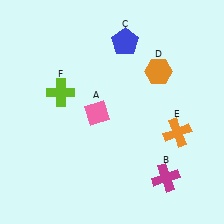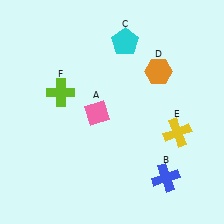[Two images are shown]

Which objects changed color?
B changed from magenta to blue. C changed from blue to cyan. E changed from orange to yellow.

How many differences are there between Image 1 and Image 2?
There are 3 differences between the two images.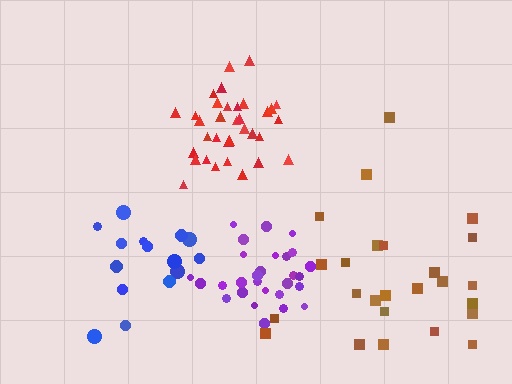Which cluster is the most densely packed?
Red.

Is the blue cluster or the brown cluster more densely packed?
Blue.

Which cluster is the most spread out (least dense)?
Brown.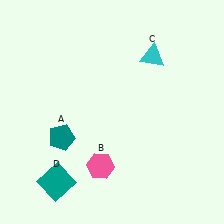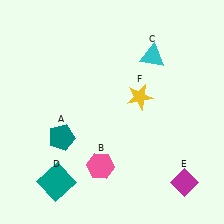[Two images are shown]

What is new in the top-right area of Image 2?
A yellow star (F) was added in the top-right area of Image 2.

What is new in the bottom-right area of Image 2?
A magenta diamond (E) was added in the bottom-right area of Image 2.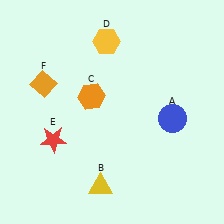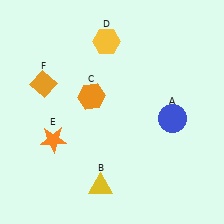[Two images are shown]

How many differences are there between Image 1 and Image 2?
There is 1 difference between the two images.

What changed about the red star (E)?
In Image 1, E is red. In Image 2, it changed to orange.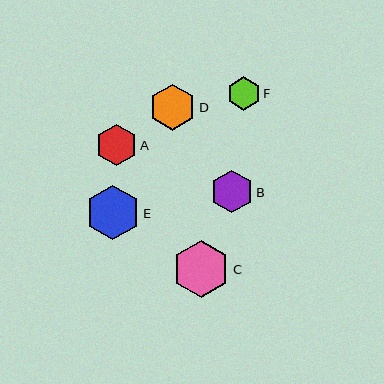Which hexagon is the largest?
Hexagon C is the largest with a size of approximately 58 pixels.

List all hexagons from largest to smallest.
From largest to smallest: C, E, D, B, A, F.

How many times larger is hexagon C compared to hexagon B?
Hexagon C is approximately 1.3 times the size of hexagon B.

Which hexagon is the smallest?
Hexagon F is the smallest with a size of approximately 34 pixels.